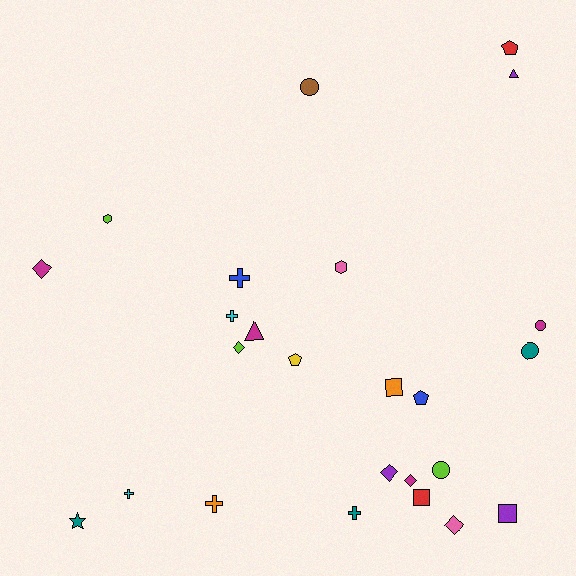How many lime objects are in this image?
There are 3 lime objects.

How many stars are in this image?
There is 1 star.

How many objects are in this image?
There are 25 objects.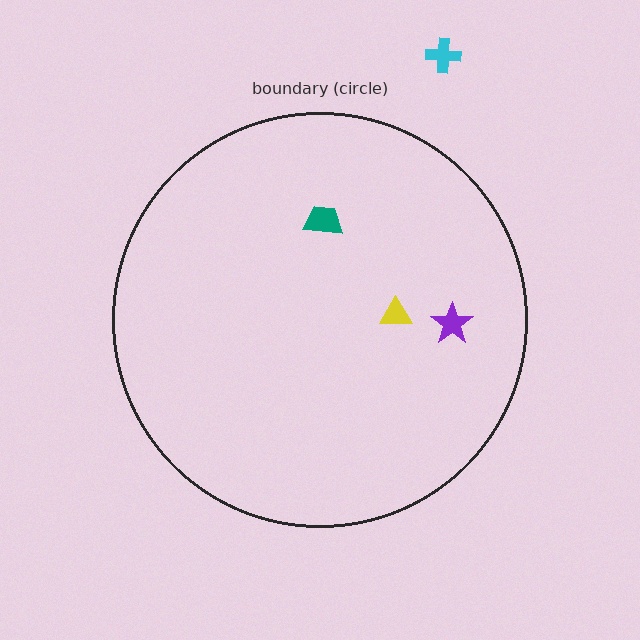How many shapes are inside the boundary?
3 inside, 1 outside.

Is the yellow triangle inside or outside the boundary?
Inside.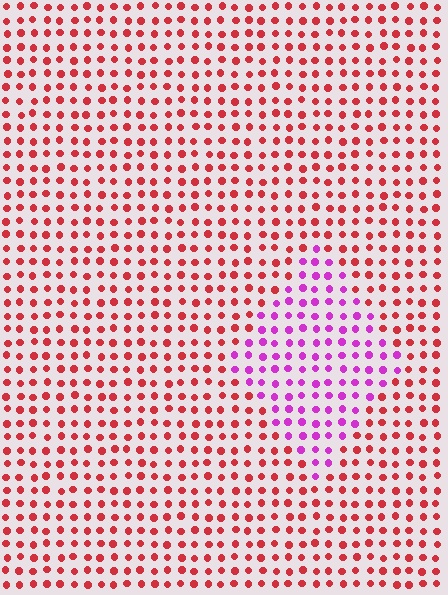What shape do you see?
I see a diamond.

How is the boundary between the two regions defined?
The boundary is defined purely by a slight shift in hue (about 55 degrees). Spacing, size, and orientation are identical on both sides.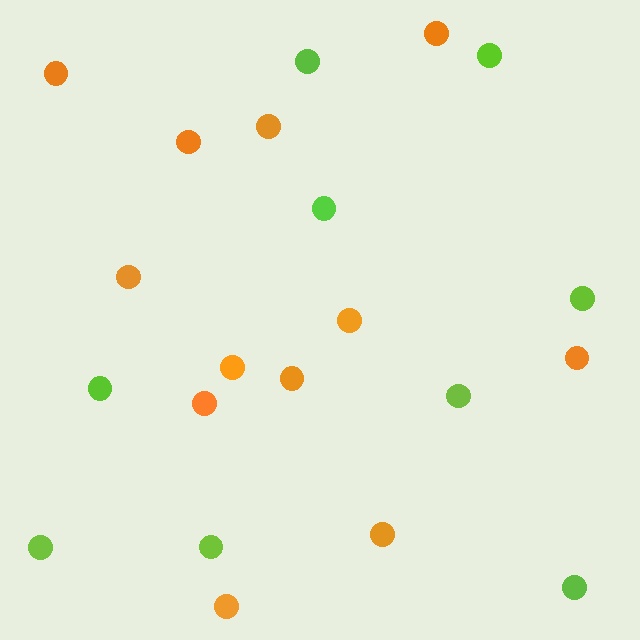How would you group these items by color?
There are 2 groups: one group of orange circles (12) and one group of lime circles (9).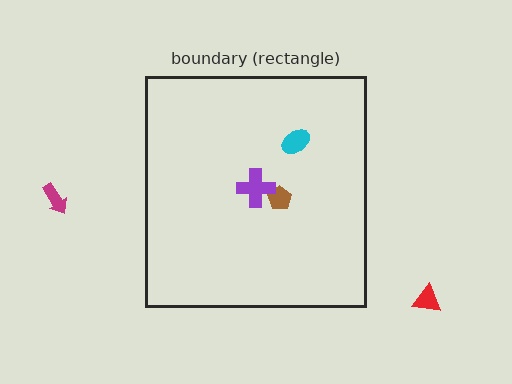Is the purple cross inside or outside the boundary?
Inside.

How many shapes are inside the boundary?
3 inside, 2 outside.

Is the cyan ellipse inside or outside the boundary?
Inside.